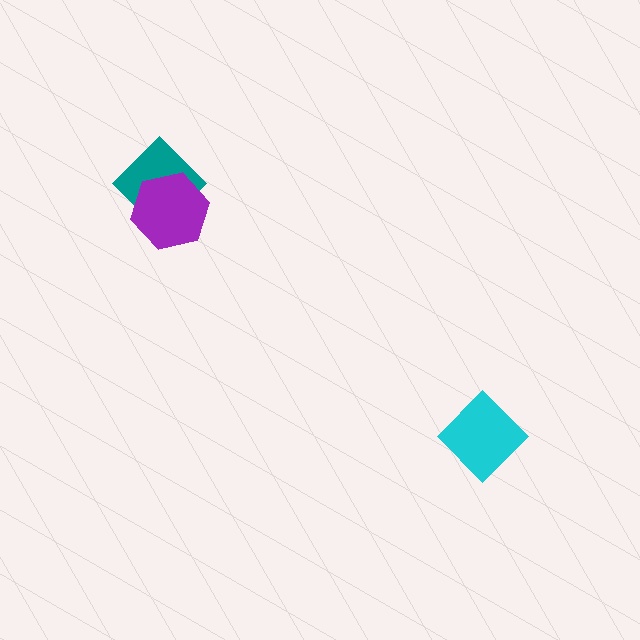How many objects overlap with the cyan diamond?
0 objects overlap with the cyan diamond.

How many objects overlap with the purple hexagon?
1 object overlaps with the purple hexagon.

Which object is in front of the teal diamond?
The purple hexagon is in front of the teal diamond.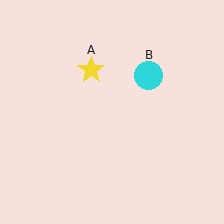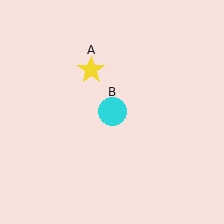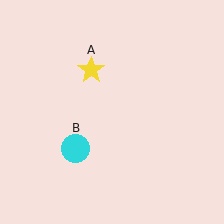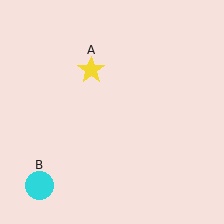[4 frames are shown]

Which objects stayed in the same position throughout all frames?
Yellow star (object A) remained stationary.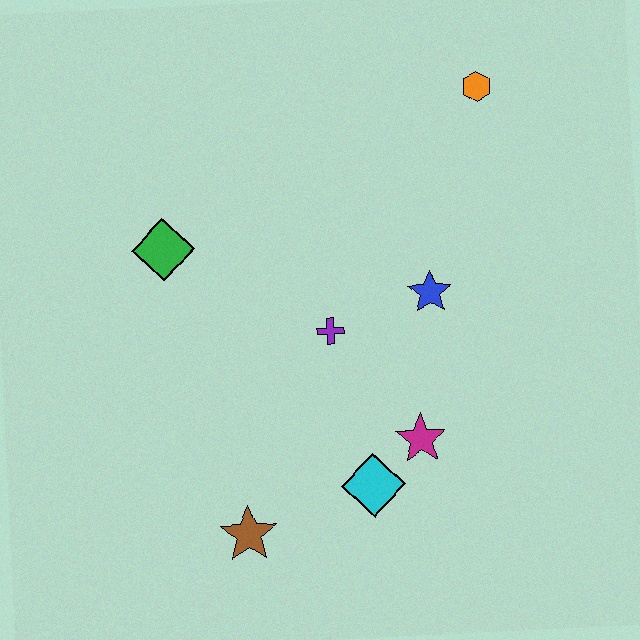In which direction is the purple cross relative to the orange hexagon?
The purple cross is below the orange hexagon.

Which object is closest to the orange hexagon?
The blue star is closest to the orange hexagon.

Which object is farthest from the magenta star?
The orange hexagon is farthest from the magenta star.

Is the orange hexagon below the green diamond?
No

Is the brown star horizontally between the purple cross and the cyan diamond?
No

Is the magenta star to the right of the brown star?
Yes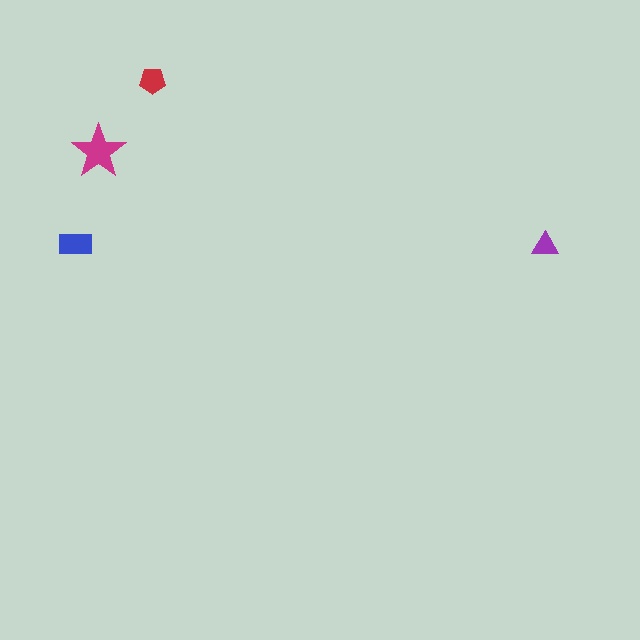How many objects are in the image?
There are 4 objects in the image.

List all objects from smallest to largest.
The purple triangle, the red pentagon, the blue rectangle, the magenta star.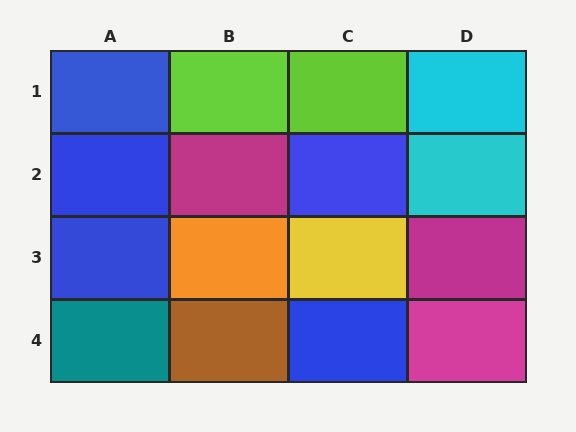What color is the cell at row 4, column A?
Teal.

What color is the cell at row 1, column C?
Lime.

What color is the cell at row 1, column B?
Lime.